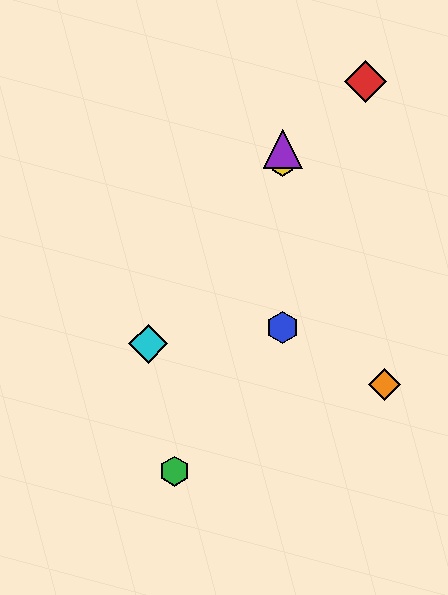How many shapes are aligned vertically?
3 shapes (the blue hexagon, the yellow hexagon, the purple triangle) are aligned vertically.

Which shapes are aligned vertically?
The blue hexagon, the yellow hexagon, the purple triangle are aligned vertically.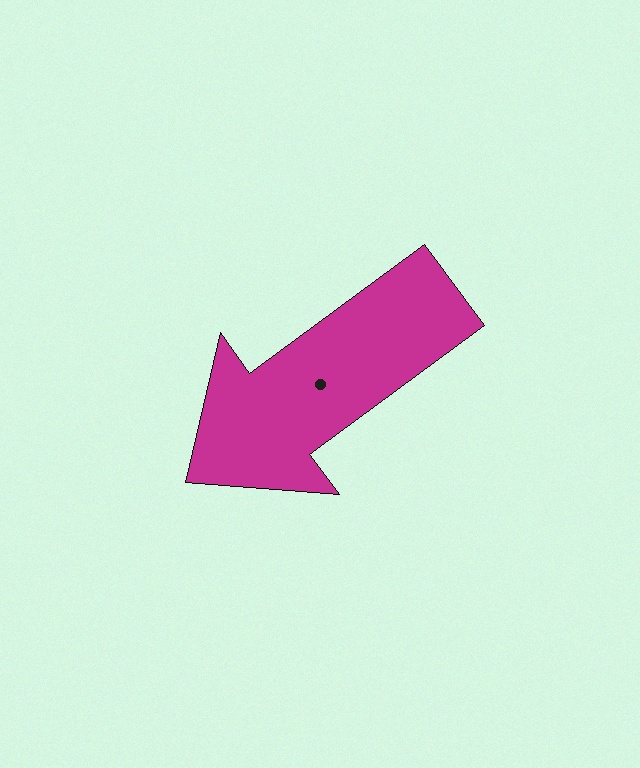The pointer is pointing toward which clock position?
Roughly 8 o'clock.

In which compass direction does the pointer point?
Southwest.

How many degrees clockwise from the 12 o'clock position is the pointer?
Approximately 234 degrees.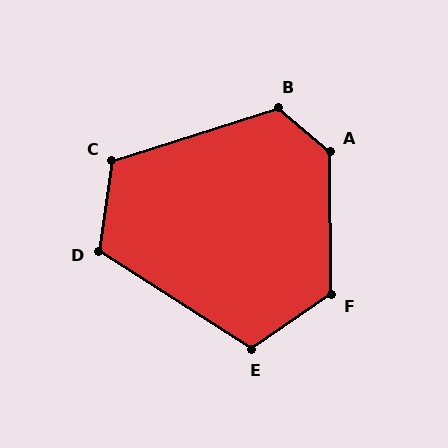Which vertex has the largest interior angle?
A, at approximately 131 degrees.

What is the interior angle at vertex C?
Approximately 116 degrees (obtuse).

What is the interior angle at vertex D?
Approximately 114 degrees (obtuse).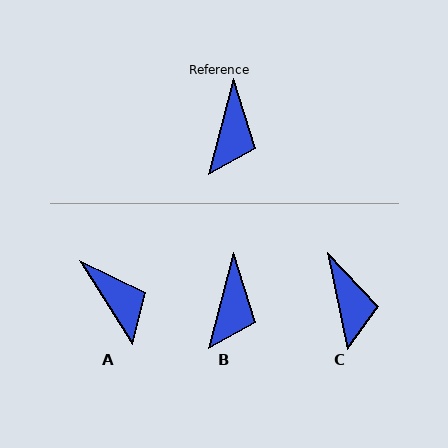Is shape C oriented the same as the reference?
No, it is off by about 26 degrees.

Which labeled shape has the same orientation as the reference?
B.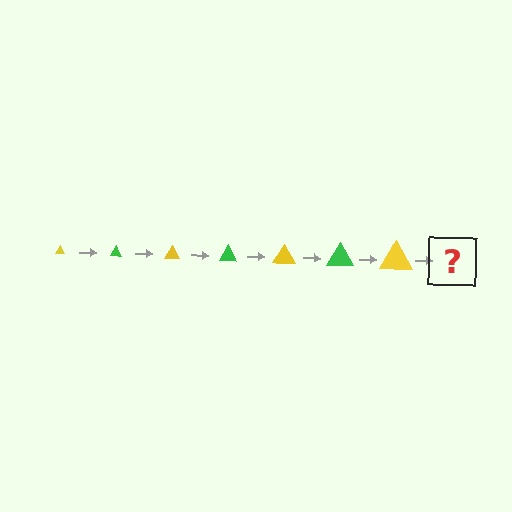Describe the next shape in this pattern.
It should be a green triangle, larger than the previous one.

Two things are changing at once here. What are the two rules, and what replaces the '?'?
The two rules are that the triangle grows larger each step and the color cycles through yellow and green. The '?' should be a green triangle, larger than the previous one.